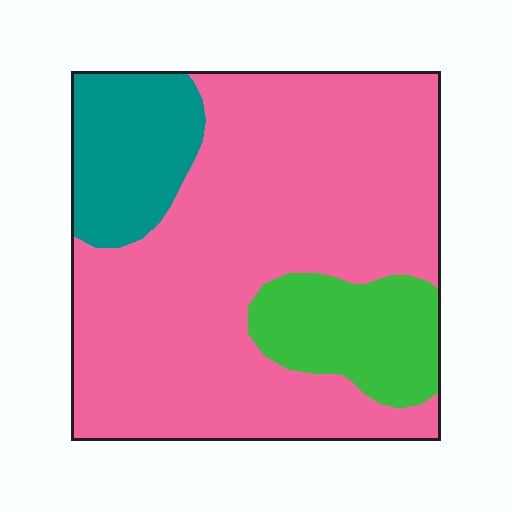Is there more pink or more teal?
Pink.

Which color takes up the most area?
Pink, at roughly 70%.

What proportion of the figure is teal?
Teal covers around 15% of the figure.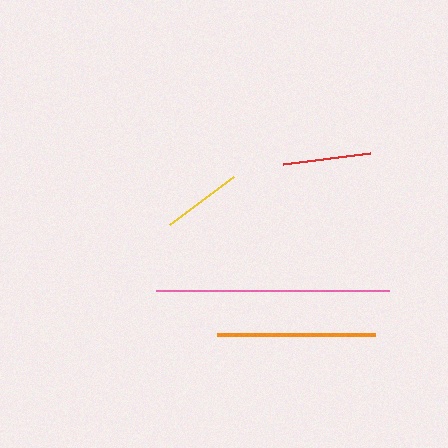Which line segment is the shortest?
The yellow line is the shortest at approximately 79 pixels.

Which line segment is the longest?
The pink line is the longest at approximately 233 pixels.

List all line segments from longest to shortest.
From longest to shortest: pink, orange, red, yellow.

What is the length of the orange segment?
The orange segment is approximately 158 pixels long.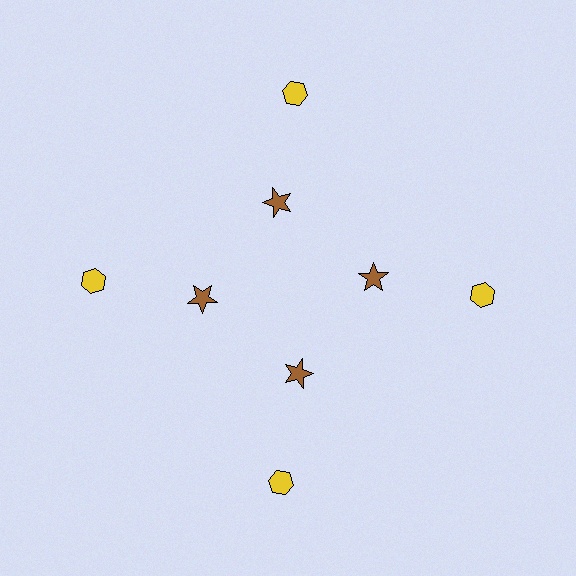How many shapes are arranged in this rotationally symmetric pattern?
There are 8 shapes, arranged in 4 groups of 2.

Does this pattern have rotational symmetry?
Yes, this pattern has 4-fold rotational symmetry. It looks the same after rotating 90 degrees around the center.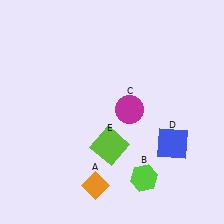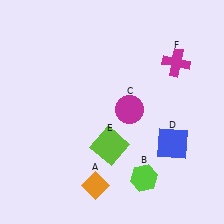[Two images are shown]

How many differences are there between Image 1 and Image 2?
There is 1 difference between the two images.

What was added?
A magenta cross (F) was added in Image 2.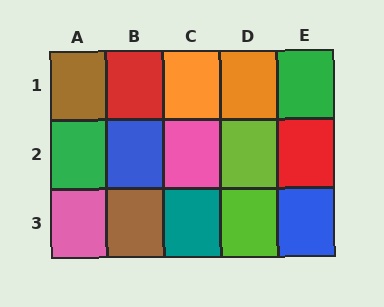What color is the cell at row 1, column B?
Red.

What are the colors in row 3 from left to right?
Pink, brown, teal, lime, blue.